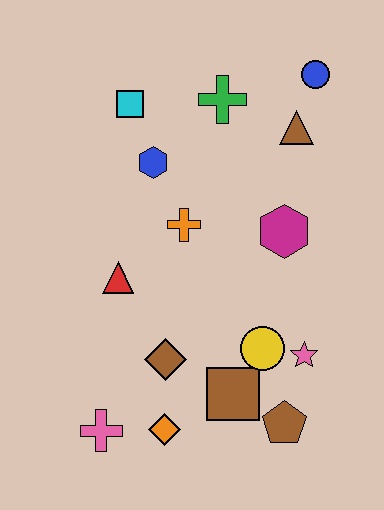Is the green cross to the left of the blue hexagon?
No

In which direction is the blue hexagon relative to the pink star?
The blue hexagon is above the pink star.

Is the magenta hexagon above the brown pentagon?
Yes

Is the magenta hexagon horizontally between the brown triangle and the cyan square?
Yes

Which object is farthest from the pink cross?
The blue circle is farthest from the pink cross.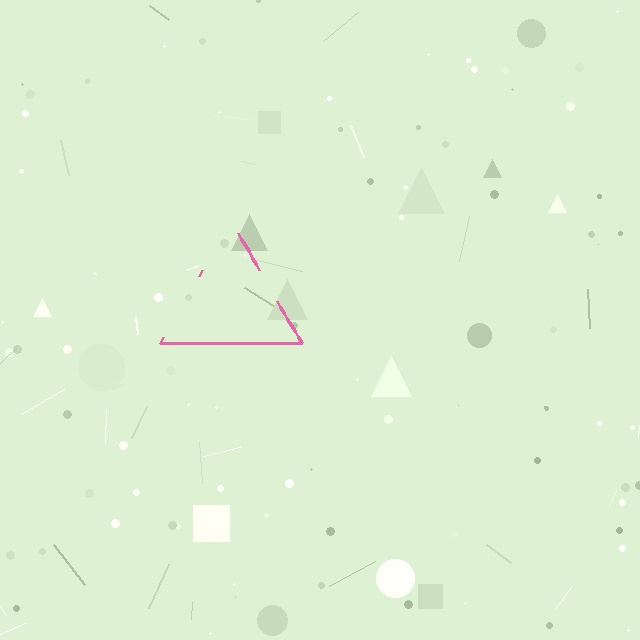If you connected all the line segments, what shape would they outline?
They would outline a triangle.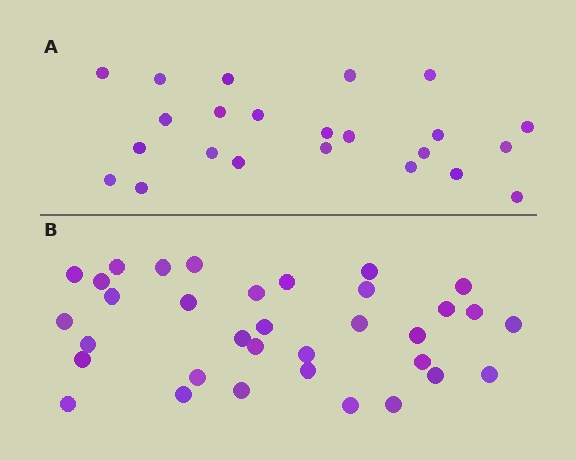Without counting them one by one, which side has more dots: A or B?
Region B (the bottom region) has more dots.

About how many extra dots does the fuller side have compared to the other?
Region B has roughly 12 or so more dots than region A.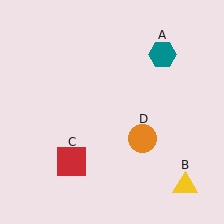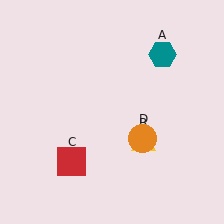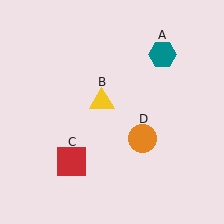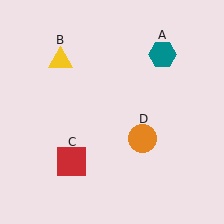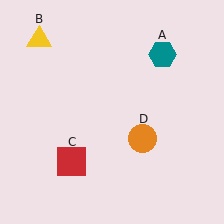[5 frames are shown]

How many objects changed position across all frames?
1 object changed position: yellow triangle (object B).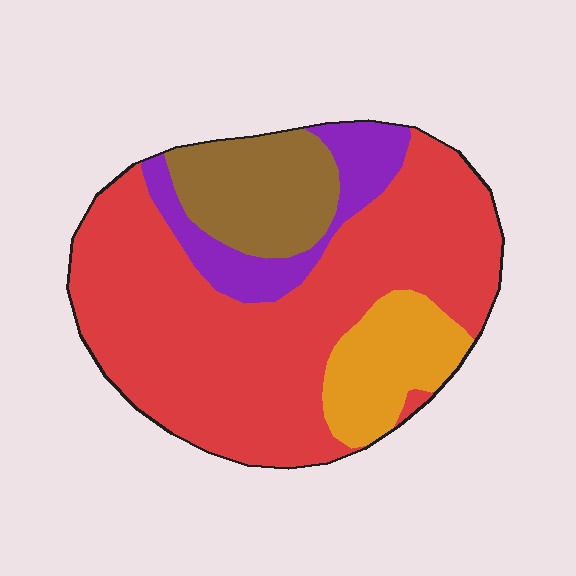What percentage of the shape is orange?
Orange covers 12% of the shape.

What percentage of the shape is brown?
Brown takes up less than a quarter of the shape.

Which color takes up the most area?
Red, at roughly 60%.